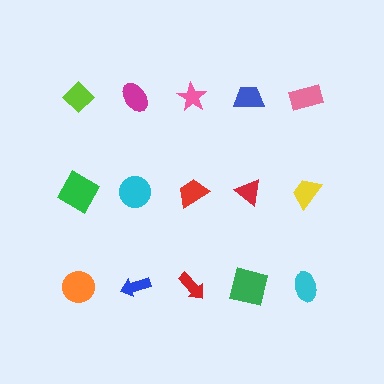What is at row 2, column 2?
A cyan circle.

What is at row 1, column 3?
A pink star.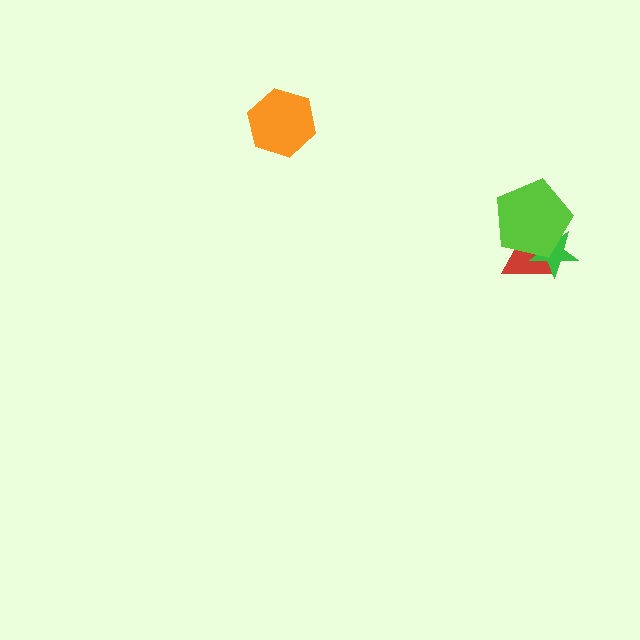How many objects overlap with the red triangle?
2 objects overlap with the red triangle.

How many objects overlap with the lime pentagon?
2 objects overlap with the lime pentagon.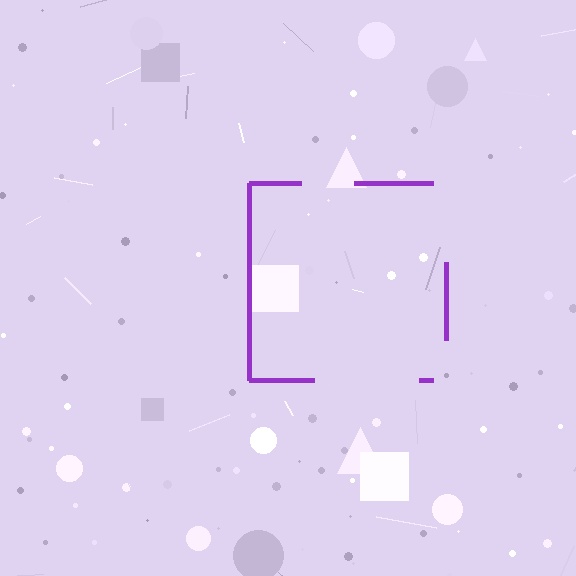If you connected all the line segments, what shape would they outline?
They would outline a square.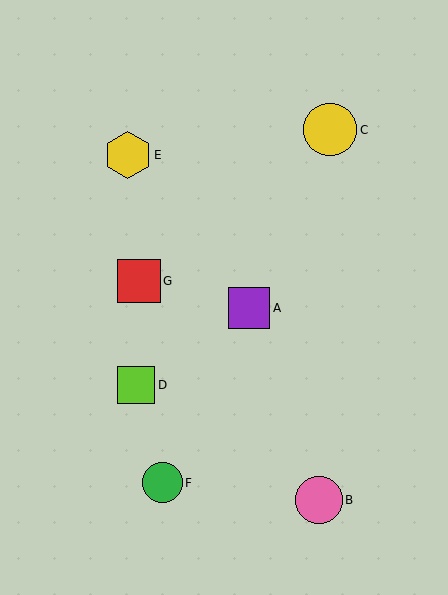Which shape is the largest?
The yellow circle (labeled C) is the largest.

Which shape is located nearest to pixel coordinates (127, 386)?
The lime square (labeled D) at (136, 385) is nearest to that location.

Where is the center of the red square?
The center of the red square is at (139, 281).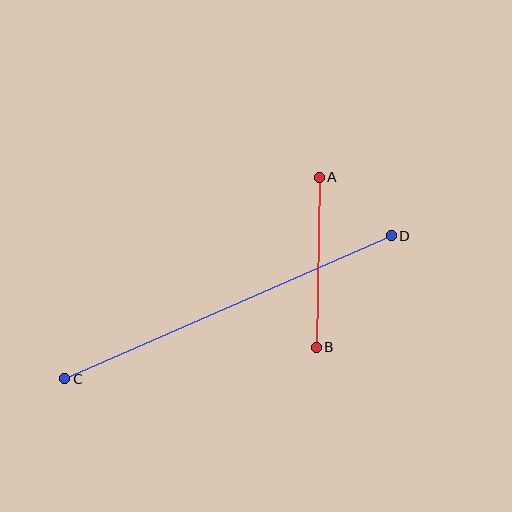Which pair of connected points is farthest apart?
Points C and D are farthest apart.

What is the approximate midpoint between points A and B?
The midpoint is at approximately (318, 262) pixels.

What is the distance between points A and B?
The distance is approximately 170 pixels.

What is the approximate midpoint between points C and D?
The midpoint is at approximately (228, 307) pixels.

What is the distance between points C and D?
The distance is approximately 356 pixels.